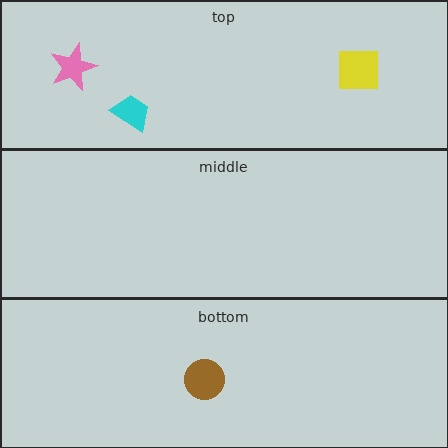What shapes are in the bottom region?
The brown circle.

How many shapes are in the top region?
3.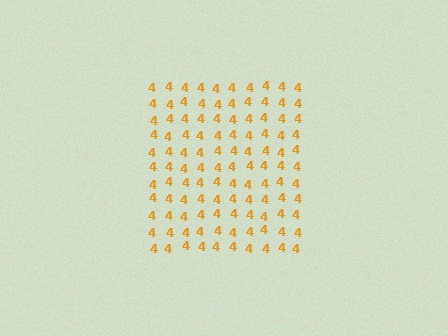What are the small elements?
The small elements are digit 4's.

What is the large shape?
The large shape is a square.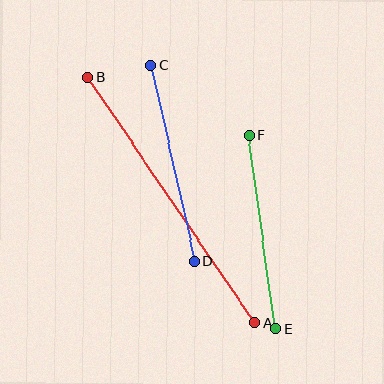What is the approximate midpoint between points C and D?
The midpoint is at approximately (173, 163) pixels.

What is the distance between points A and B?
The distance is approximately 297 pixels.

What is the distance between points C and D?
The distance is approximately 201 pixels.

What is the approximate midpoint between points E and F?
The midpoint is at approximately (262, 232) pixels.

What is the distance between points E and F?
The distance is approximately 196 pixels.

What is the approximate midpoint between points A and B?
The midpoint is at approximately (171, 200) pixels.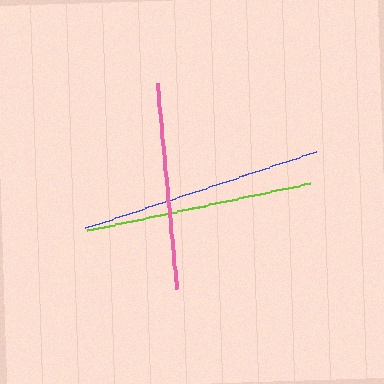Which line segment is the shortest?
The pink line is the shortest at approximately 206 pixels.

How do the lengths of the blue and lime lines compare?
The blue and lime lines are approximately the same length.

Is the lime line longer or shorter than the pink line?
The lime line is longer than the pink line.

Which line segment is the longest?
The blue line is the longest at approximately 243 pixels.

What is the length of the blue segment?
The blue segment is approximately 243 pixels long.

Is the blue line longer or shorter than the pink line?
The blue line is longer than the pink line.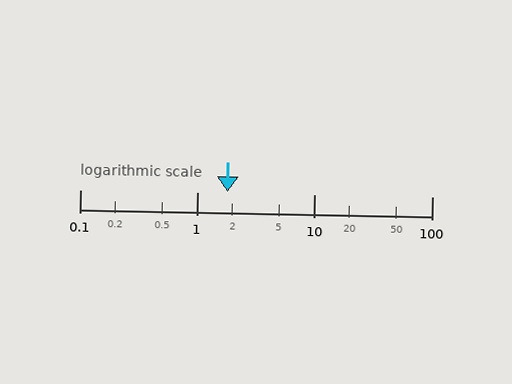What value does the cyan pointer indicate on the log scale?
The pointer indicates approximately 1.8.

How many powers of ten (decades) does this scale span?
The scale spans 3 decades, from 0.1 to 100.